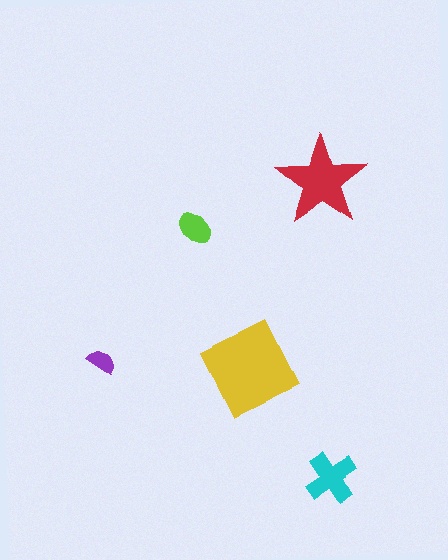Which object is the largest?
The yellow diamond.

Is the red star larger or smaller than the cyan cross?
Larger.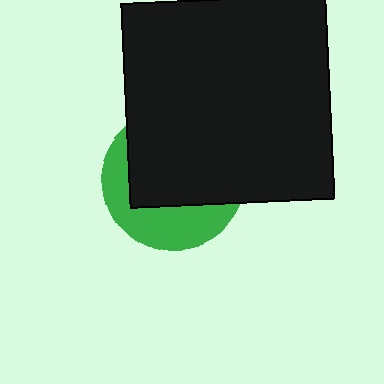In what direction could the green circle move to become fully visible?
The green circle could move down. That would shift it out from behind the black square entirely.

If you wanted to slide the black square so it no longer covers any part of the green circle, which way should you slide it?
Slide it up — that is the most direct way to separate the two shapes.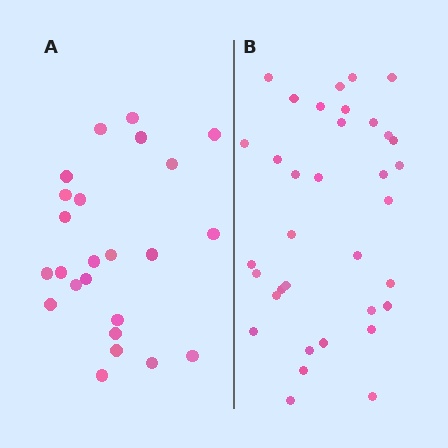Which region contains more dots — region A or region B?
Region B (the right region) has more dots.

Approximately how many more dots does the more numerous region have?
Region B has roughly 12 or so more dots than region A.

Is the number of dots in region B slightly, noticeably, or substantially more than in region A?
Region B has substantially more. The ratio is roughly 1.5 to 1.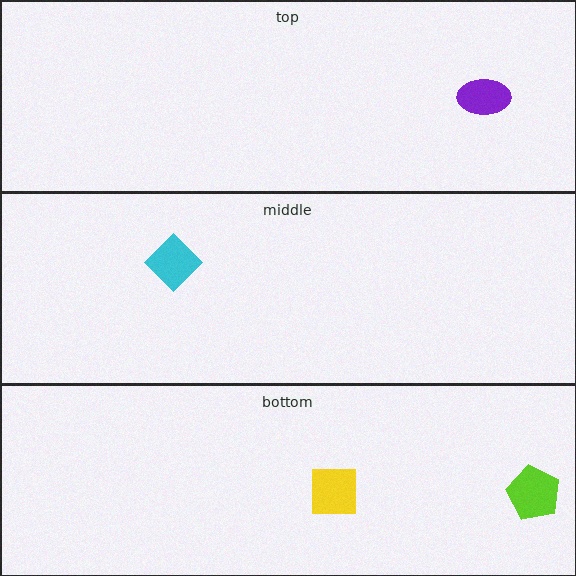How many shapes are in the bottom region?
2.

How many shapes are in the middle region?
1.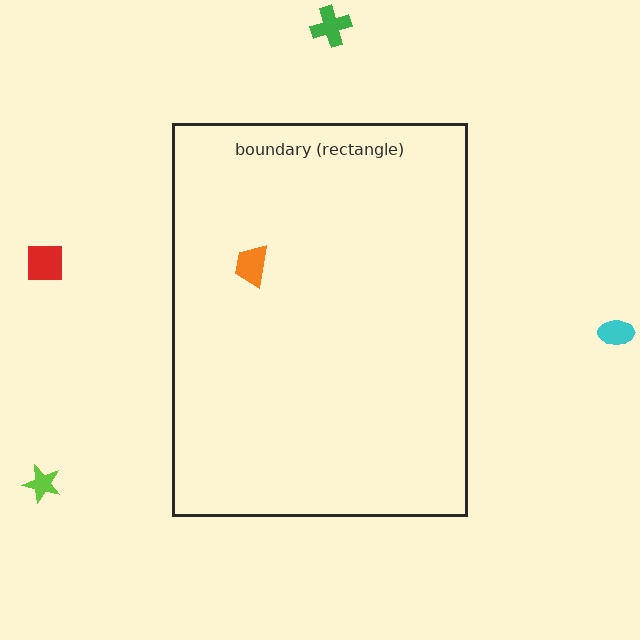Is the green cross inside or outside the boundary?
Outside.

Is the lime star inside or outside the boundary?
Outside.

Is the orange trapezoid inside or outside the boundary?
Inside.